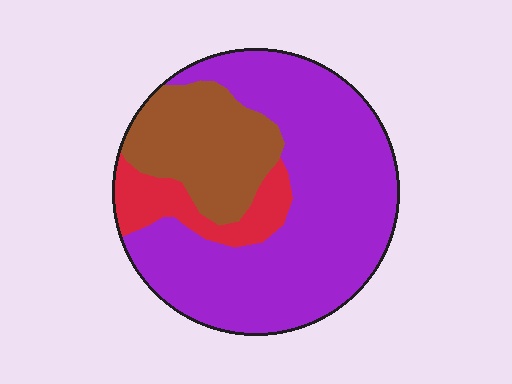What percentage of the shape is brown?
Brown takes up about one quarter (1/4) of the shape.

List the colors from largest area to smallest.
From largest to smallest: purple, brown, red.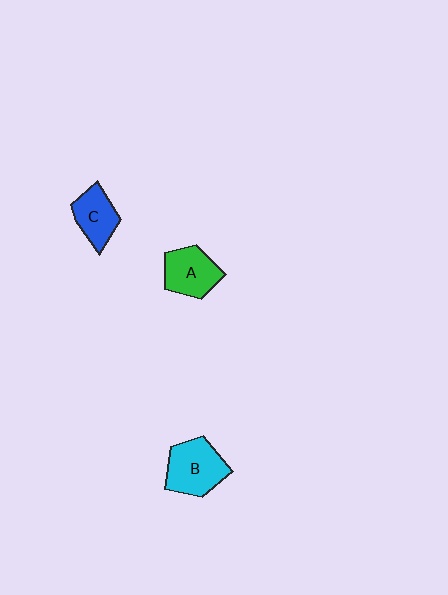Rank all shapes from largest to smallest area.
From largest to smallest: B (cyan), A (green), C (blue).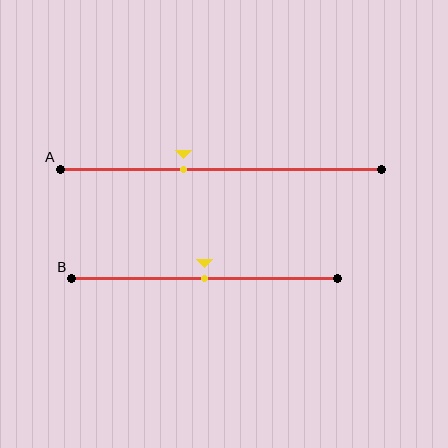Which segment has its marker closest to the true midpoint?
Segment B has its marker closest to the true midpoint.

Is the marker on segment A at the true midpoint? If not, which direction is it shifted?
No, the marker on segment A is shifted to the left by about 12% of the segment length.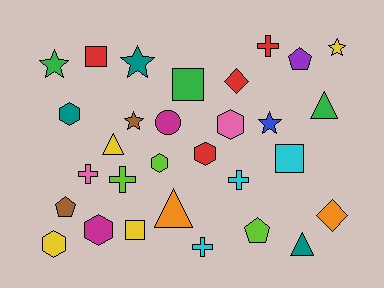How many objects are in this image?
There are 30 objects.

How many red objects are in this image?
There are 4 red objects.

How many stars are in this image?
There are 5 stars.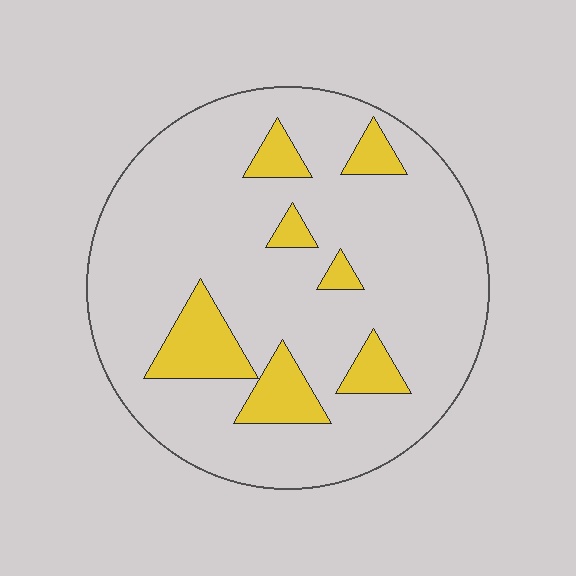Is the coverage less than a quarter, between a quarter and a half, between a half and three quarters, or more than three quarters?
Less than a quarter.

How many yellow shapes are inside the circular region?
7.